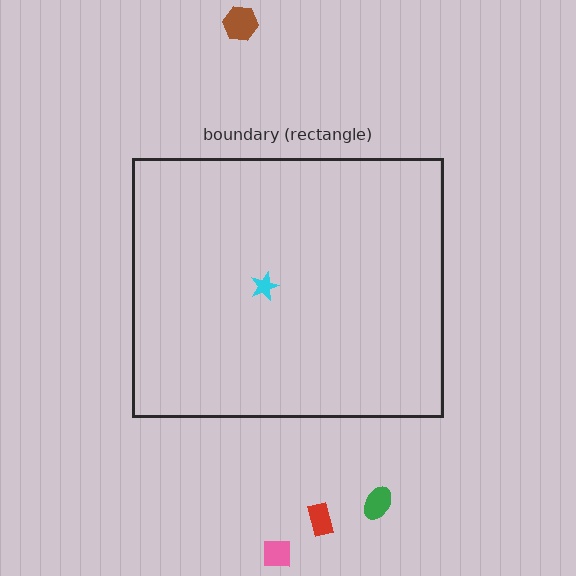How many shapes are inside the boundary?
1 inside, 4 outside.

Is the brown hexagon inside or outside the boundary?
Outside.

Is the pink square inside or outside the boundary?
Outside.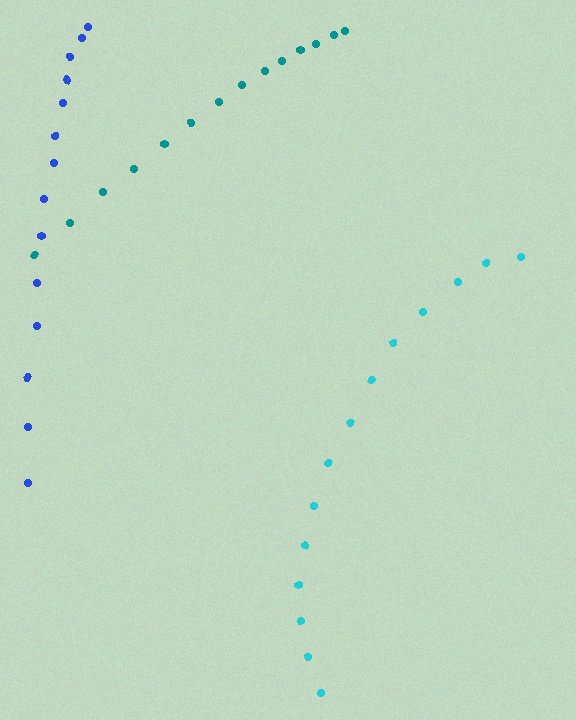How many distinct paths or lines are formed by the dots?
There are 3 distinct paths.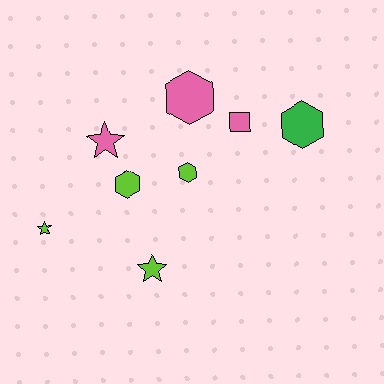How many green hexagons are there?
There is 1 green hexagon.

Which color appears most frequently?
Lime, with 4 objects.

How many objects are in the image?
There are 8 objects.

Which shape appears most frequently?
Hexagon, with 4 objects.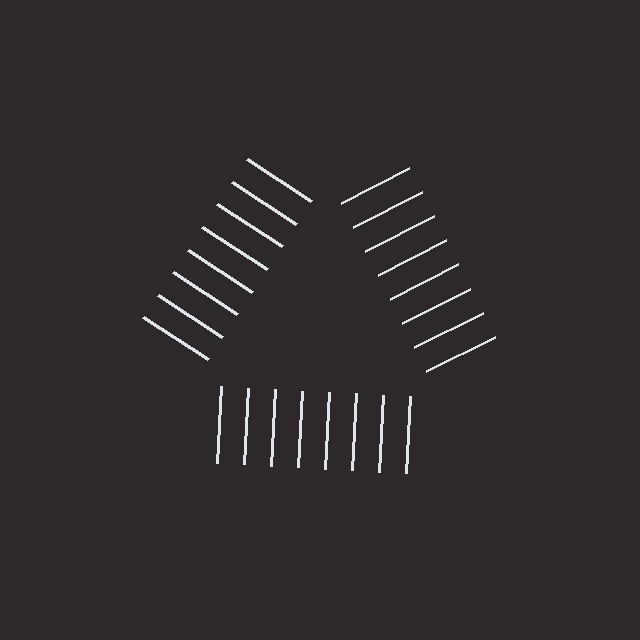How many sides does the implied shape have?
3 sides — the line-ends trace a triangle.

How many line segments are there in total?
24 — 8 along each of the 3 edges.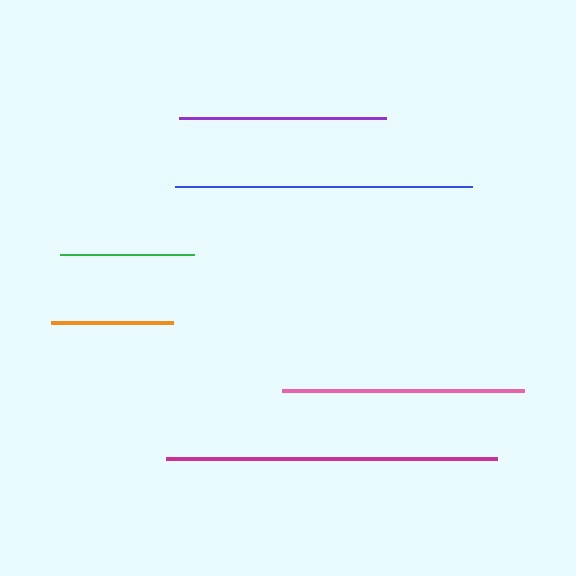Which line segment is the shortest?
The orange line is the shortest at approximately 122 pixels.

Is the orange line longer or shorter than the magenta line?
The magenta line is longer than the orange line.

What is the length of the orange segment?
The orange segment is approximately 122 pixels long.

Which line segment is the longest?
The magenta line is the longest at approximately 330 pixels.